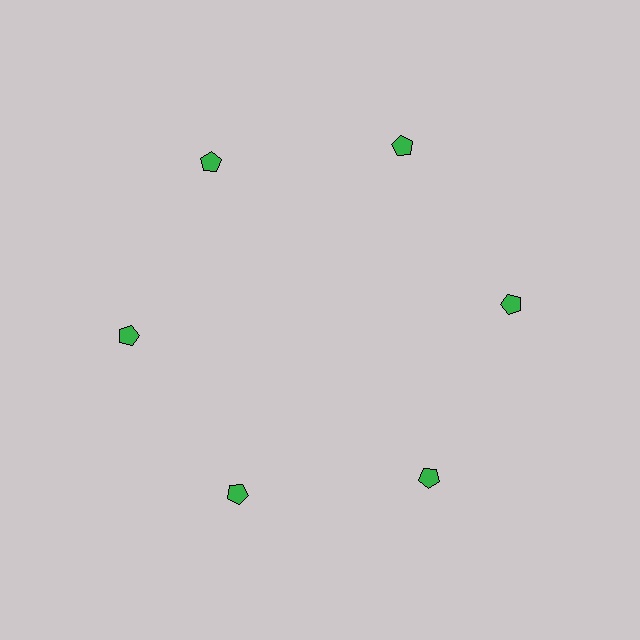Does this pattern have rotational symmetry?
Yes, this pattern has 6-fold rotational symmetry. It looks the same after rotating 60 degrees around the center.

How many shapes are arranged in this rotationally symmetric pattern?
There are 6 shapes, arranged in 6 groups of 1.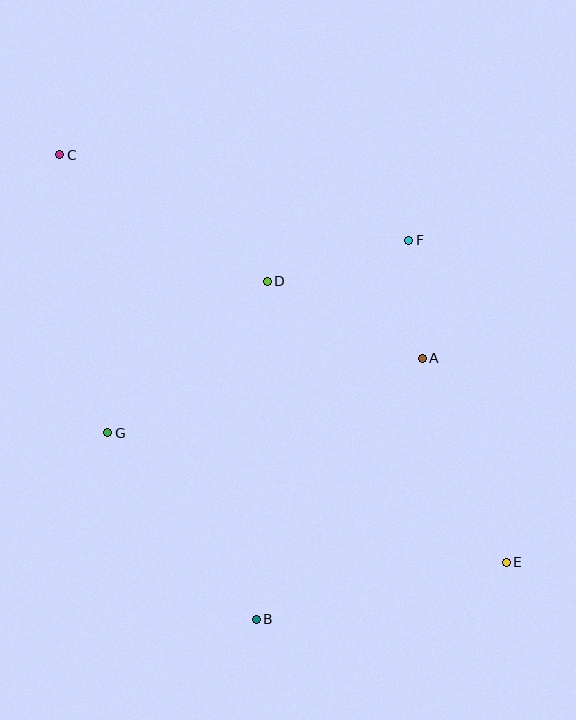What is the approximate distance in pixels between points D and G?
The distance between D and G is approximately 220 pixels.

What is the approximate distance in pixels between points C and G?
The distance between C and G is approximately 282 pixels.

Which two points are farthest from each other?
Points C and E are farthest from each other.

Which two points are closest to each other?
Points A and F are closest to each other.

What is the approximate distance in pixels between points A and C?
The distance between A and C is approximately 416 pixels.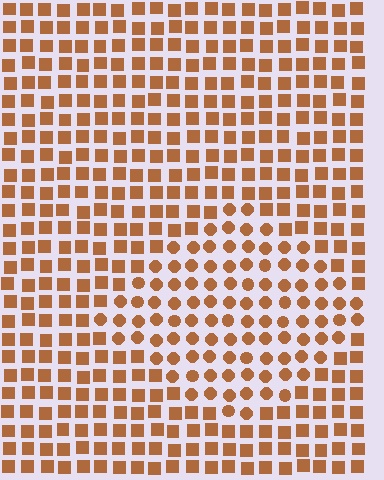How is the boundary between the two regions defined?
The boundary is defined by a change in element shape: circles inside vs. squares outside. All elements share the same color and spacing.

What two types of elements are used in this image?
The image uses circles inside the diamond region and squares outside it.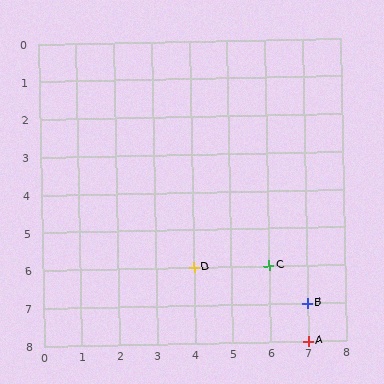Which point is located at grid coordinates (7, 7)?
Point B is at (7, 7).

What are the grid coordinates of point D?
Point D is at grid coordinates (4, 6).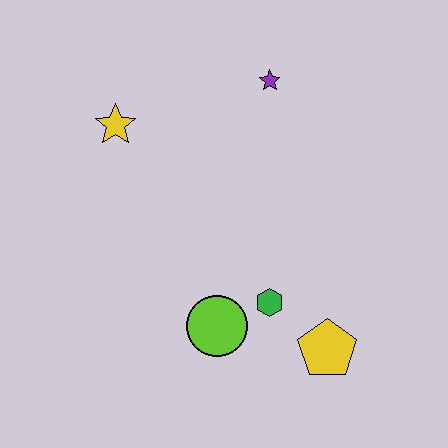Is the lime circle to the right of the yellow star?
Yes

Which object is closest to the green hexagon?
The lime circle is closest to the green hexagon.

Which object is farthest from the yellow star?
The yellow pentagon is farthest from the yellow star.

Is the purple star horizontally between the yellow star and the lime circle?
No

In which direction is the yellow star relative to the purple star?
The yellow star is to the left of the purple star.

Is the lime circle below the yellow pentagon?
No